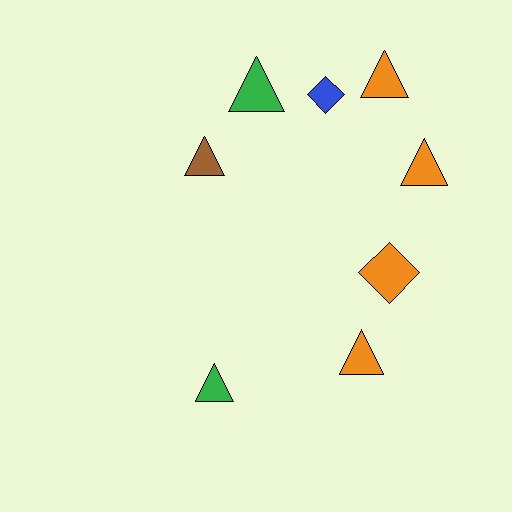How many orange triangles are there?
There are 3 orange triangles.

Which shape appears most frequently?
Triangle, with 6 objects.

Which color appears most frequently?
Orange, with 4 objects.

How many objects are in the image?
There are 8 objects.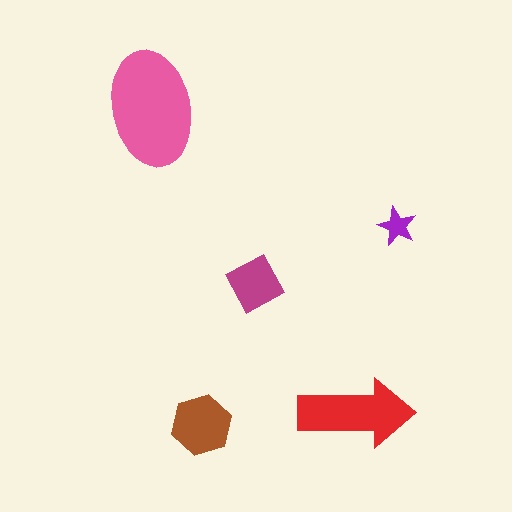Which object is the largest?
The pink ellipse.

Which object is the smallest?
The purple star.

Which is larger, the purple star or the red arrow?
The red arrow.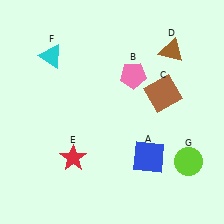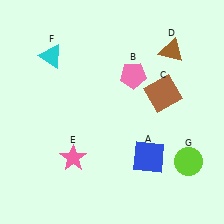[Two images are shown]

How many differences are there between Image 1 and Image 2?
There is 1 difference between the two images.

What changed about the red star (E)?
In Image 1, E is red. In Image 2, it changed to pink.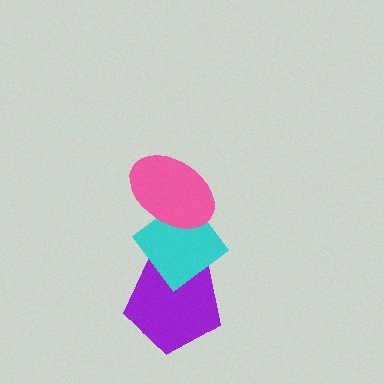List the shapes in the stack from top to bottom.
From top to bottom: the pink ellipse, the cyan diamond, the purple pentagon.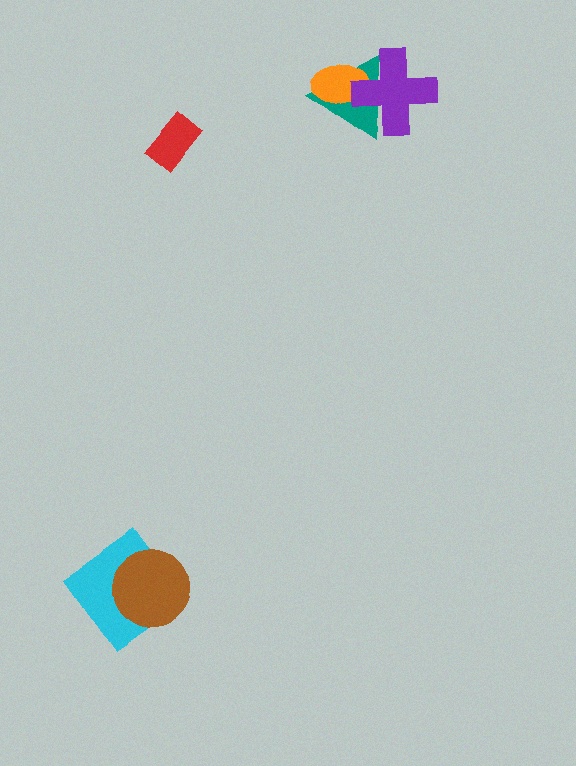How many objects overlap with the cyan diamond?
1 object overlaps with the cyan diamond.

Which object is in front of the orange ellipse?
The purple cross is in front of the orange ellipse.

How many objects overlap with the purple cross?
2 objects overlap with the purple cross.